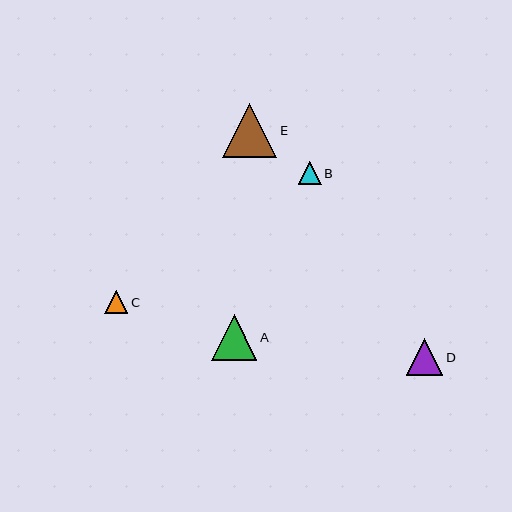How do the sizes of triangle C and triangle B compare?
Triangle C and triangle B are approximately the same size.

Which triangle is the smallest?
Triangle B is the smallest with a size of approximately 23 pixels.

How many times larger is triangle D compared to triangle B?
Triangle D is approximately 1.6 times the size of triangle B.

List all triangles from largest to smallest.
From largest to smallest: E, A, D, C, B.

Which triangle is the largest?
Triangle E is the largest with a size of approximately 54 pixels.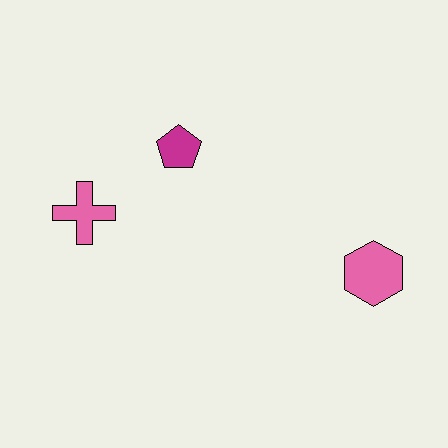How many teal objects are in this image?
There are no teal objects.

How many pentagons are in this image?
There is 1 pentagon.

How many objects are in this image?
There are 3 objects.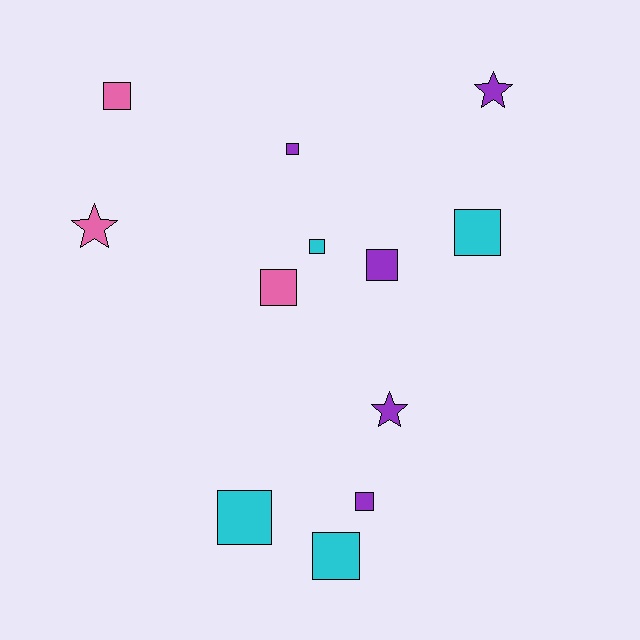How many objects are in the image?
There are 12 objects.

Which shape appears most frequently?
Square, with 9 objects.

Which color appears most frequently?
Purple, with 5 objects.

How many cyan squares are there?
There are 4 cyan squares.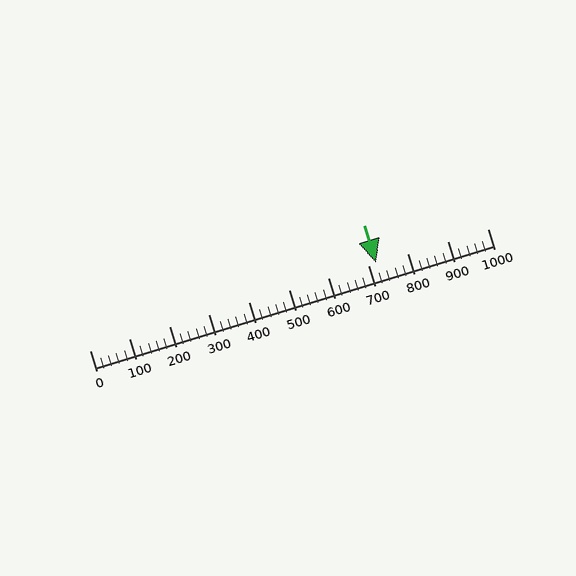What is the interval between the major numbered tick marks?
The major tick marks are spaced 100 units apart.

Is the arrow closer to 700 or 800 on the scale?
The arrow is closer to 700.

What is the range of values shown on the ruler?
The ruler shows values from 0 to 1000.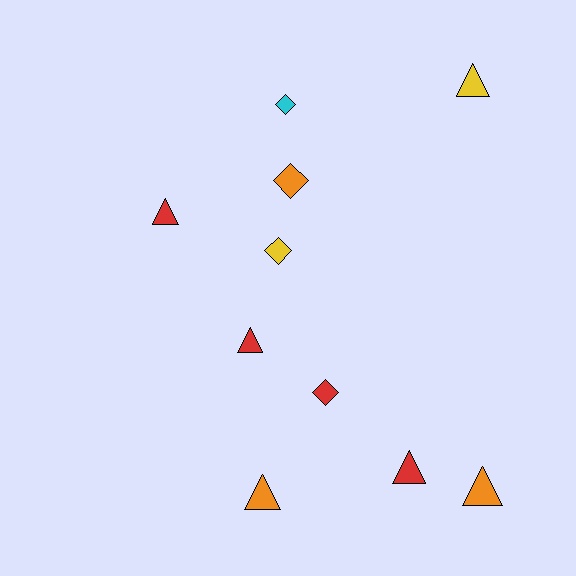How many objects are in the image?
There are 10 objects.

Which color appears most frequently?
Red, with 4 objects.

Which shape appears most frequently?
Triangle, with 6 objects.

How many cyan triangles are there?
There are no cyan triangles.